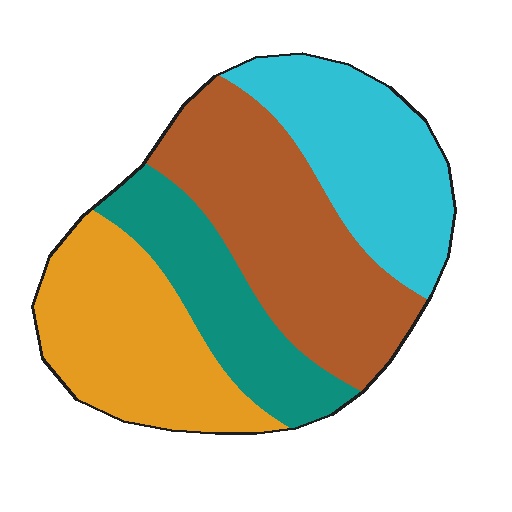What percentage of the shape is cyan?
Cyan takes up between a sixth and a third of the shape.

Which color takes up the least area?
Teal, at roughly 20%.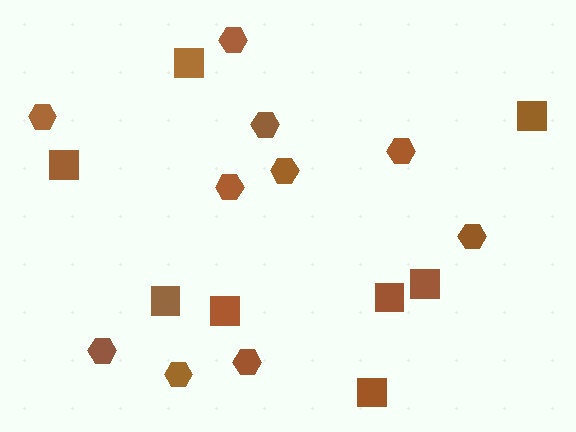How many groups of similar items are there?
There are 2 groups: one group of hexagons (10) and one group of squares (8).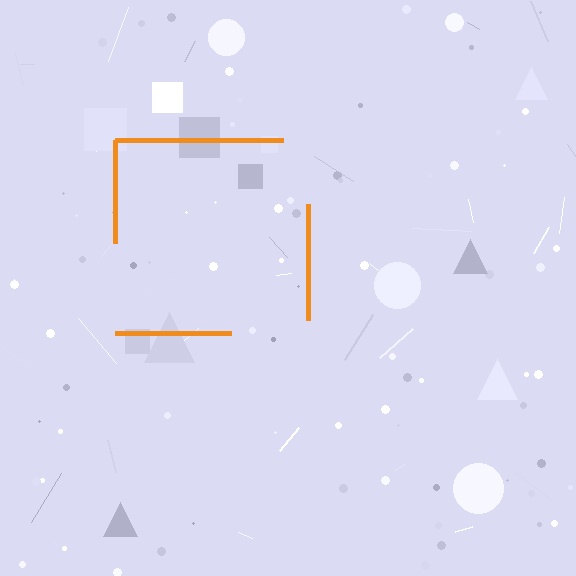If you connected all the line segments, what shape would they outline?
They would outline a square.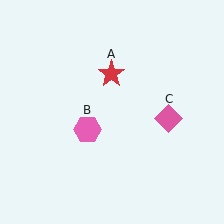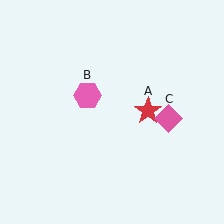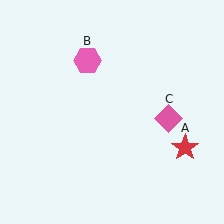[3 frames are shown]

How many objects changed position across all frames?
2 objects changed position: red star (object A), pink hexagon (object B).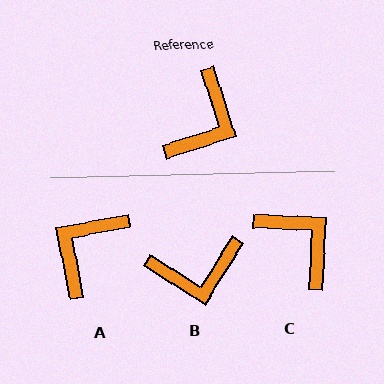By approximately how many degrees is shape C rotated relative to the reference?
Approximately 69 degrees counter-clockwise.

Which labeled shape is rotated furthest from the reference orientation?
A, about 173 degrees away.